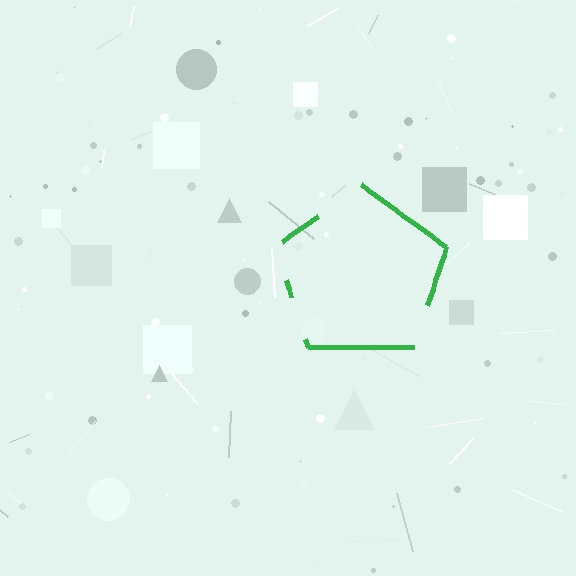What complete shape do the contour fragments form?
The contour fragments form a pentagon.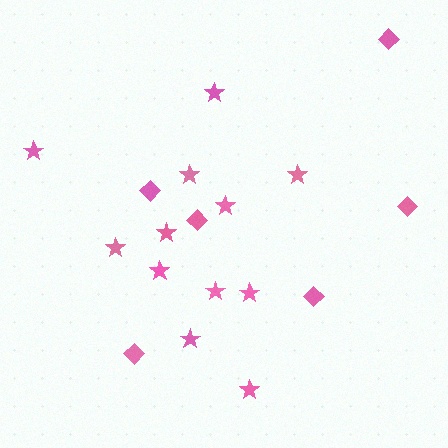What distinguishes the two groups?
There are 2 groups: one group of stars (12) and one group of diamonds (6).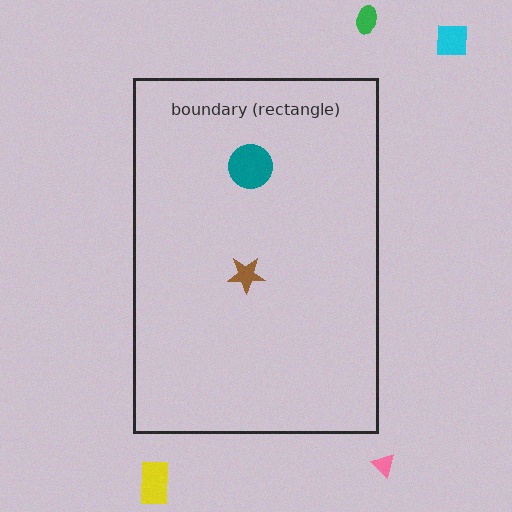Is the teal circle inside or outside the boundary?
Inside.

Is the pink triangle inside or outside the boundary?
Outside.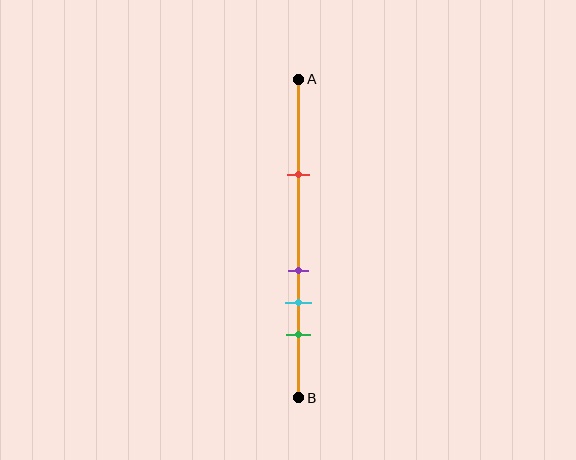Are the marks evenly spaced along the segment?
No, the marks are not evenly spaced.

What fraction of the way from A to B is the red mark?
The red mark is approximately 30% (0.3) of the way from A to B.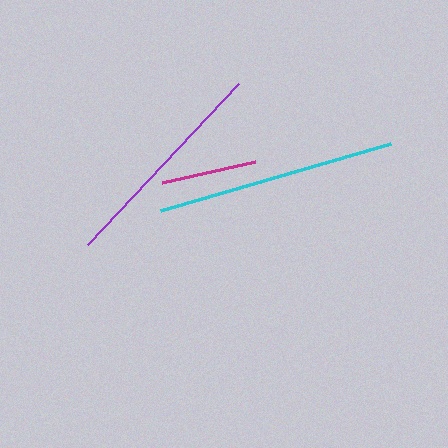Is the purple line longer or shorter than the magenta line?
The purple line is longer than the magenta line.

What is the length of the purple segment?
The purple segment is approximately 220 pixels long.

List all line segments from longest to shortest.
From longest to shortest: cyan, purple, magenta.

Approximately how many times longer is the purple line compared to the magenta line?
The purple line is approximately 2.3 times the length of the magenta line.